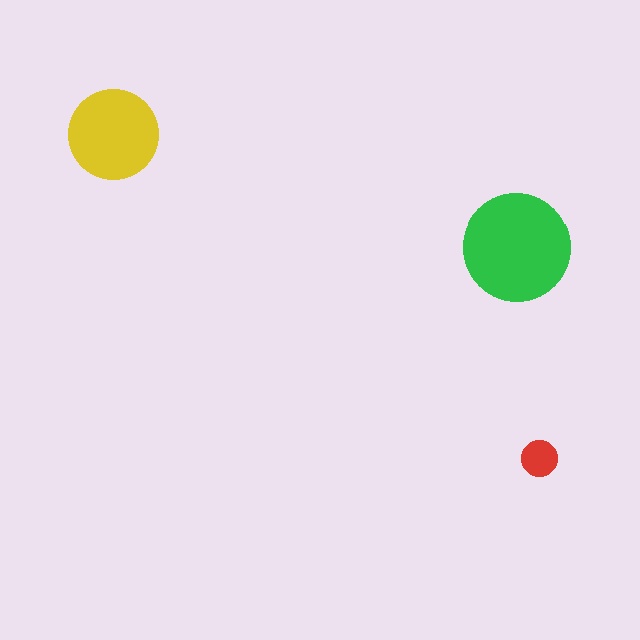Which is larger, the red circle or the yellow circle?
The yellow one.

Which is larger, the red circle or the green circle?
The green one.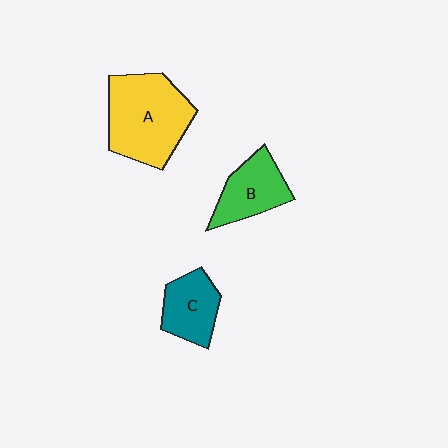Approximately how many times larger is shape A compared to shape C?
Approximately 1.9 times.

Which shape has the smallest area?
Shape C (teal).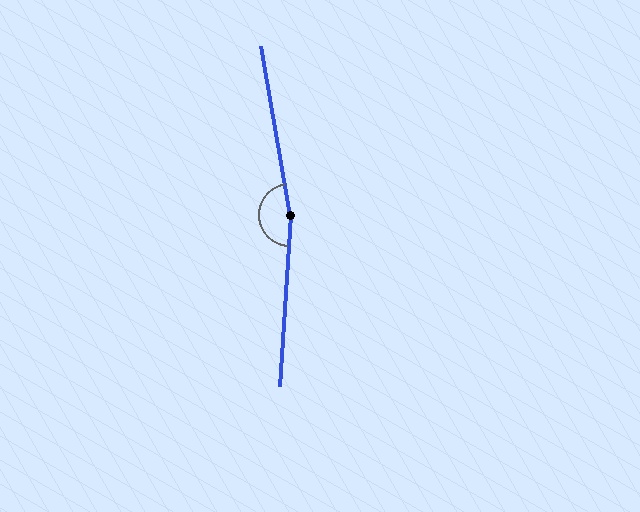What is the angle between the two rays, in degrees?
Approximately 167 degrees.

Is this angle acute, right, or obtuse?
It is obtuse.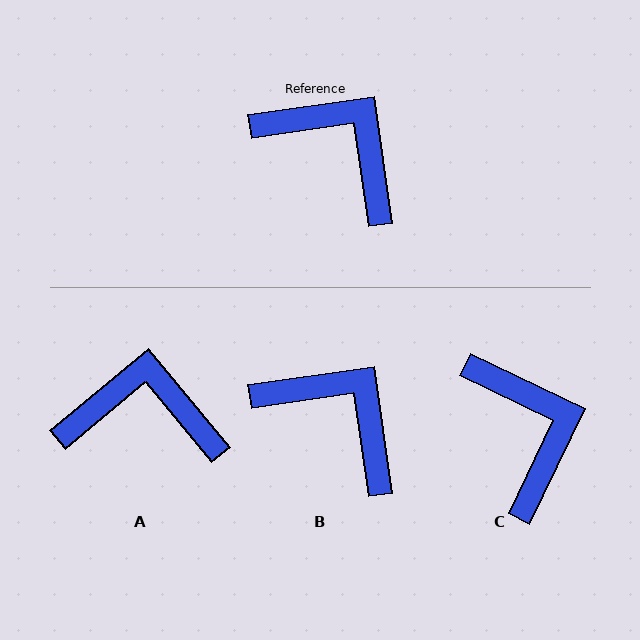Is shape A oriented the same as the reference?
No, it is off by about 32 degrees.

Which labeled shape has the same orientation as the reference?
B.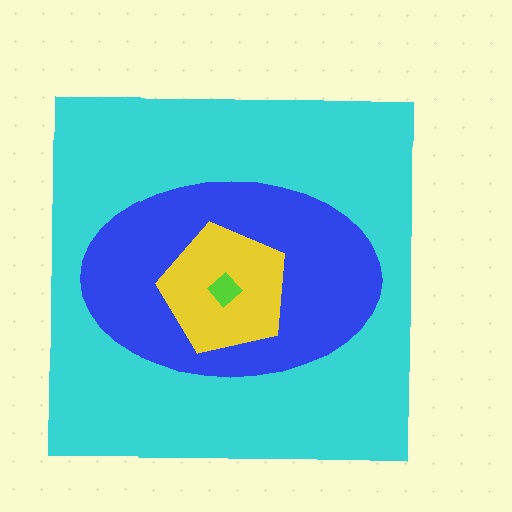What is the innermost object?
The lime diamond.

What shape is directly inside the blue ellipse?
The yellow pentagon.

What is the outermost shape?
The cyan square.